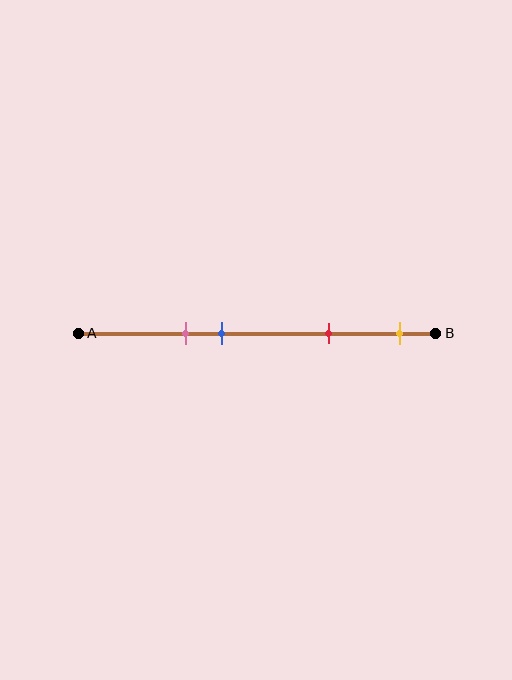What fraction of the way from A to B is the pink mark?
The pink mark is approximately 30% (0.3) of the way from A to B.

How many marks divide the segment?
There are 4 marks dividing the segment.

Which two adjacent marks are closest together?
The pink and blue marks are the closest adjacent pair.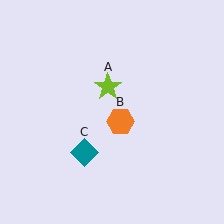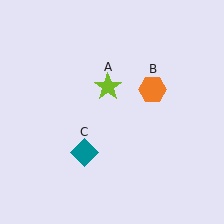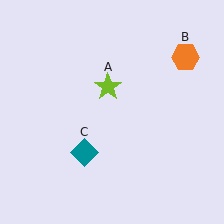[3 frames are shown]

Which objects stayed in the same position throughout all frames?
Lime star (object A) and teal diamond (object C) remained stationary.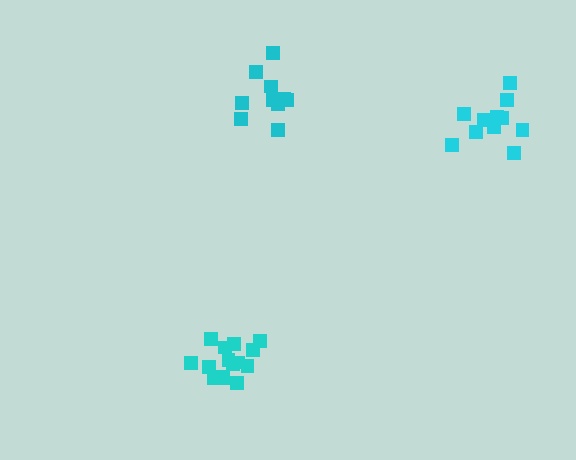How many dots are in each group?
Group 1: 15 dots, Group 2: 10 dots, Group 3: 11 dots (36 total).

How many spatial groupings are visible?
There are 3 spatial groupings.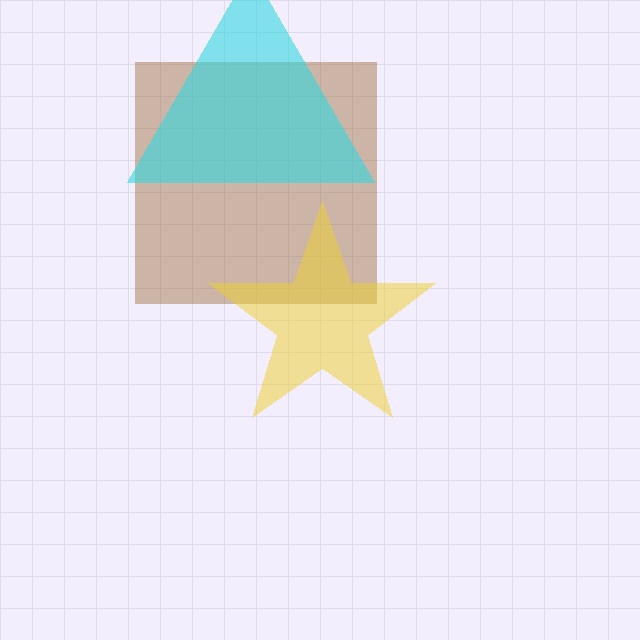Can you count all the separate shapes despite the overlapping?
Yes, there are 3 separate shapes.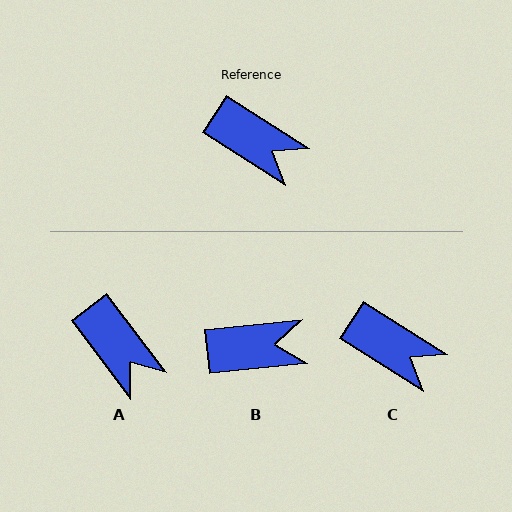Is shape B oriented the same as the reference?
No, it is off by about 38 degrees.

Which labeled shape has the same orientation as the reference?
C.